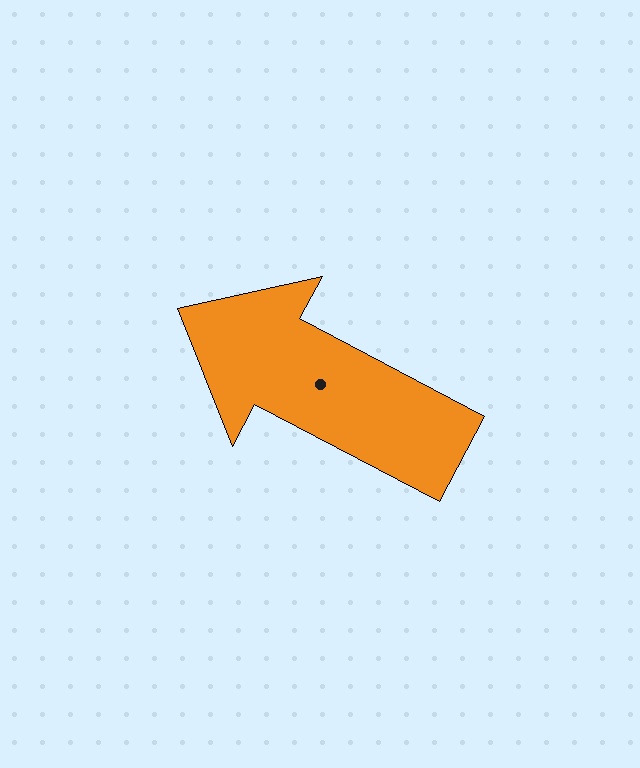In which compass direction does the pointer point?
Northwest.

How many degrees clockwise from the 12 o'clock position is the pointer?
Approximately 298 degrees.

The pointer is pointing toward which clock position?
Roughly 10 o'clock.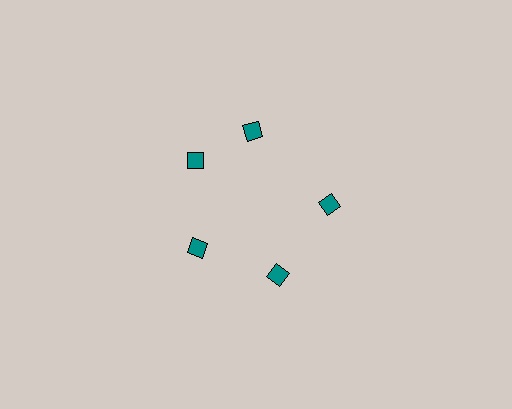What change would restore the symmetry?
The symmetry would be restored by rotating it back into even spacing with its neighbors so that all 5 diamonds sit at equal angles and equal distance from the center.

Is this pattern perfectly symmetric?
No. The 5 teal diamonds are arranged in a ring, but one element near the 1 o'clock position is rotated out of alignment along the ring, breaking the 5-fold rotational symmetry.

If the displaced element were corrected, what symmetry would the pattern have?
It would have 5-fold rotational symmetry — the pattern would map onto itself every 72 degrees.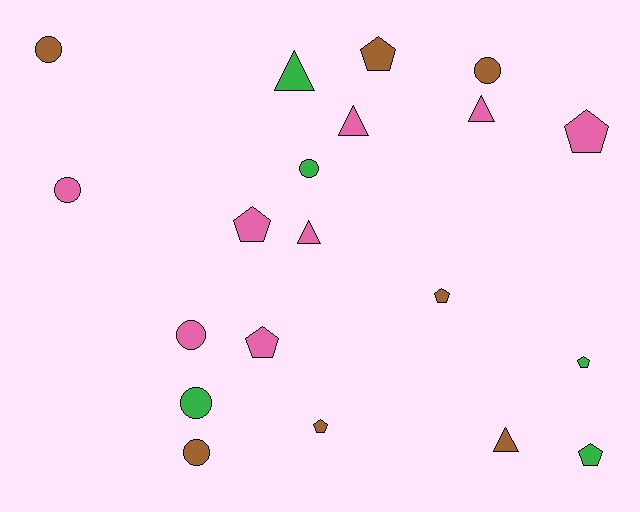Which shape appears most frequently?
Pentagon, with 8 objects.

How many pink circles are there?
There are 2 pink circles.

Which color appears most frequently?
Pink, with 8 objects.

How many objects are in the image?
There are 20 objects.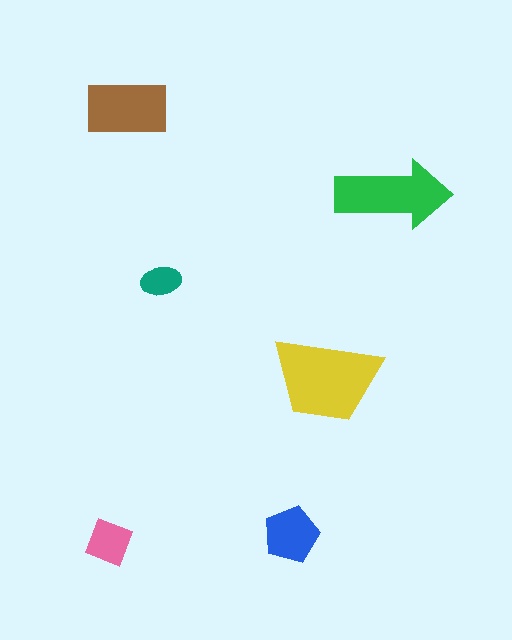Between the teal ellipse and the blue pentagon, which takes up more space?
The blue pentagon.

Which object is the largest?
The yellow trapezoid.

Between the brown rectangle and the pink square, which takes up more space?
The brown rectangle.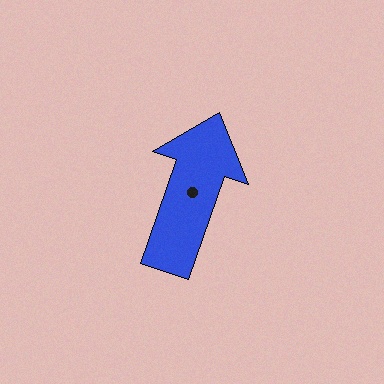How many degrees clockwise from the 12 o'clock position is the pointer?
Approximately 19 degrees.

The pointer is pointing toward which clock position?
Roughly 1 o'clock.